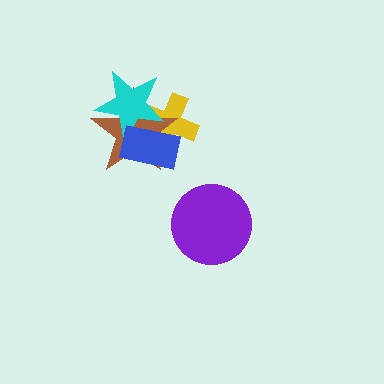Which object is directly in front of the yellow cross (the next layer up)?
The brown star is directly in front of the yellow cross.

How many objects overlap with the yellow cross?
3 objects overlap with the yellow cross.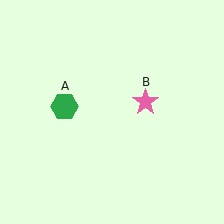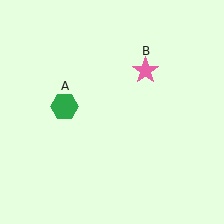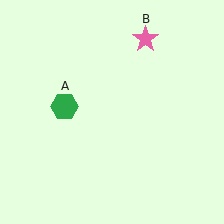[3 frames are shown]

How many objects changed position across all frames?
1 object changed position: pink star (object B).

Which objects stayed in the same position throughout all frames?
Green hexagon (object A) remained stationary.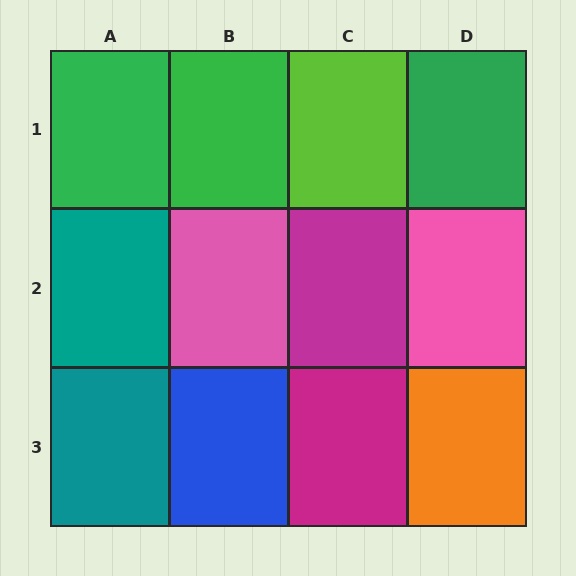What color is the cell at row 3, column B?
Blue.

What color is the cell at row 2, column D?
Pink.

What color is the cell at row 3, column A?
Teal.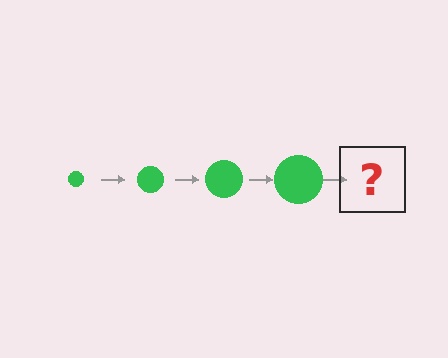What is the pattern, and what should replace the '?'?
The pattern is that the circle gets progressively larger each step. The '?' should be a green circle, larger than the previous one.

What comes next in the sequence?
The next element should be a green circle, larger than the previous one.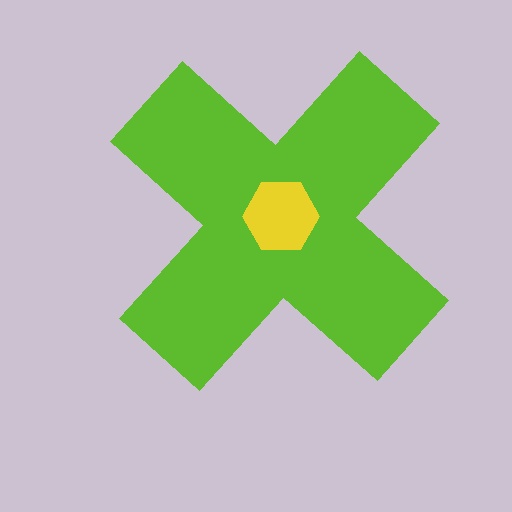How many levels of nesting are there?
2.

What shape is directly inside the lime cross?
The yellow hexagon.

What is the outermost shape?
The lime cross.